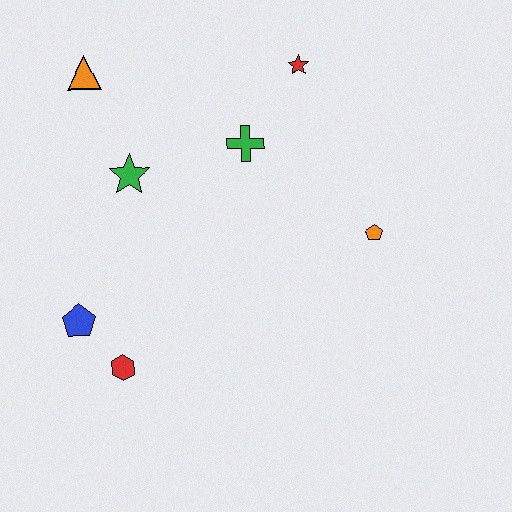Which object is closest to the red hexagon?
The blue pentagon is closest to the red hexagon.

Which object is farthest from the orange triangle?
The orange pentagon is farthest from the orange triangle.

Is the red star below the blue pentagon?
No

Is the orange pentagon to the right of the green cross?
Yes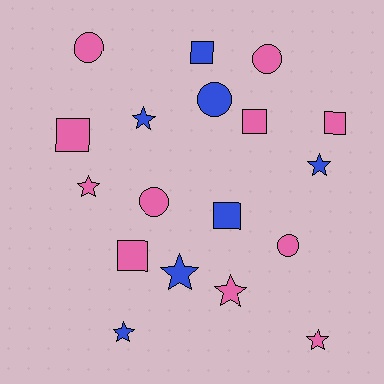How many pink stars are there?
There are 3 pink stars.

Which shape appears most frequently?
Star, with 7 objects.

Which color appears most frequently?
Pink, with 11 objects.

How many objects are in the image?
There are 18 objects.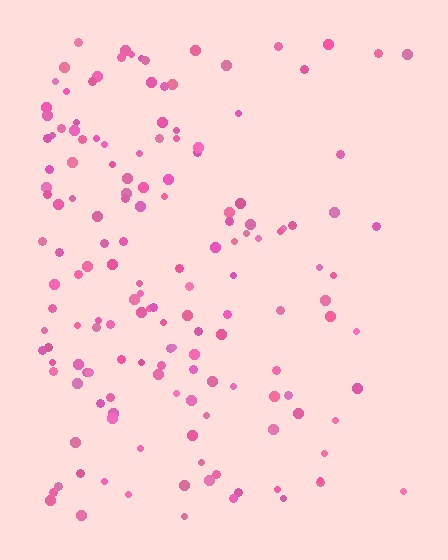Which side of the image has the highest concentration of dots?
The left.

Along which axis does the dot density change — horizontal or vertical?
Horizontal.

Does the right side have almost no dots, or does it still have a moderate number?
Still a moderate number, just noticeably fewer than the left.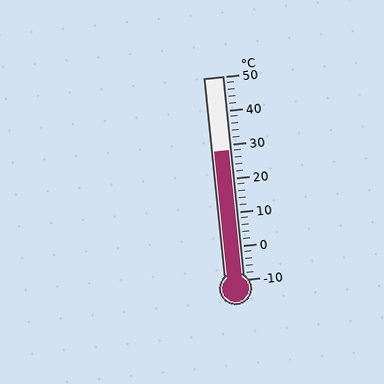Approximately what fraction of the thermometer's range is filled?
The thermometer is filled to approximately 65% of its range.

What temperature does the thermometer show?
The thermometer shows approximately 28°C.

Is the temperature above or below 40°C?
The temperature is below 40°C.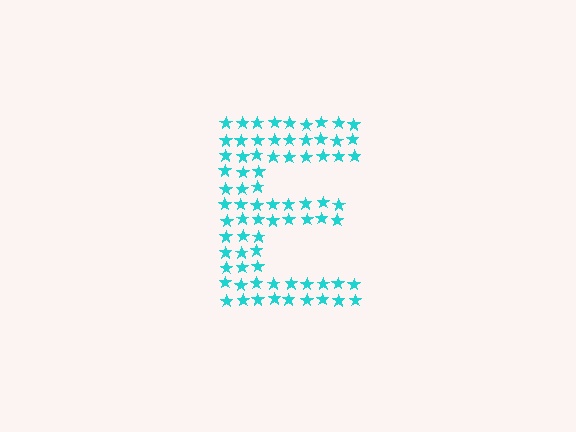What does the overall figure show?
The overall figure shows the letter E.